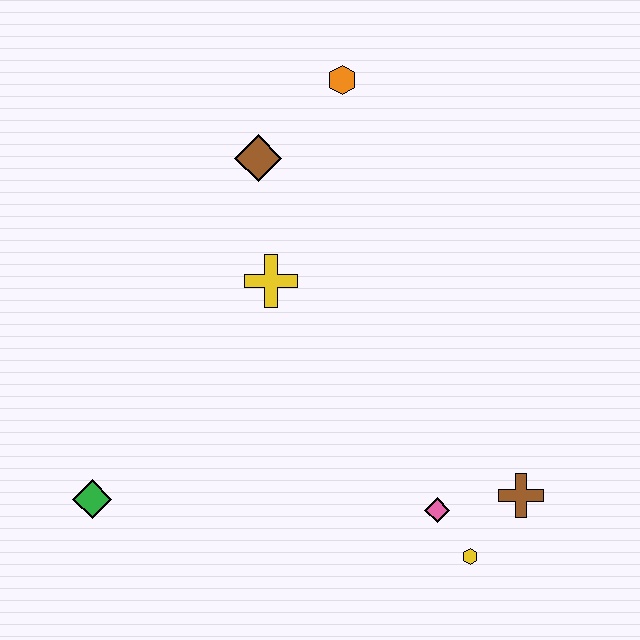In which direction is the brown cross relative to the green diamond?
The brown cross is to the right of the green diamond.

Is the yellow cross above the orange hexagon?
No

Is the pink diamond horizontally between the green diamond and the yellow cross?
No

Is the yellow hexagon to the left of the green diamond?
No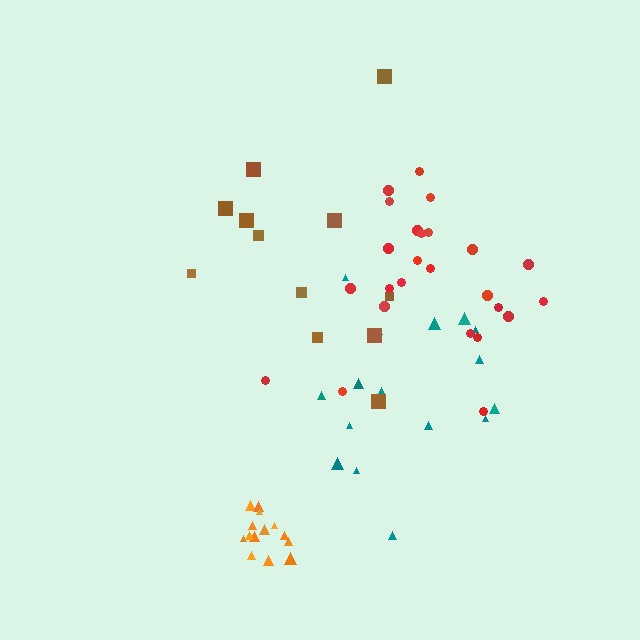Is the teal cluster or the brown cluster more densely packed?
Brown.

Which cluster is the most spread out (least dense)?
Teal.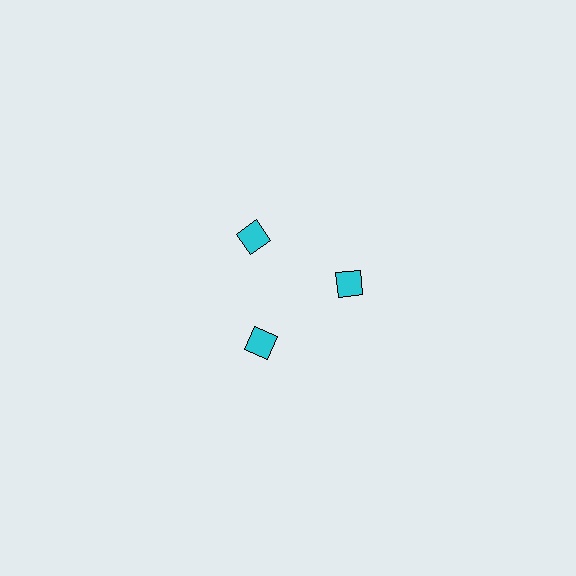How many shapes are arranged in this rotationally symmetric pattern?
There are 3 shapes, arranged in 3 groups of 1.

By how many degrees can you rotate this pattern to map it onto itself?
The pattern maps onto itself every 120 degrees of rotation.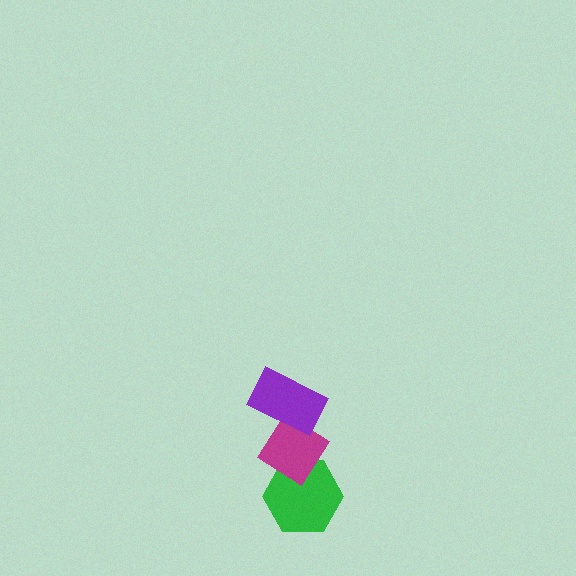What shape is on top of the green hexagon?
The magenta diamond is on top of the green hexagon.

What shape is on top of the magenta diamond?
The purple rectangle is on top of the magenta diamond.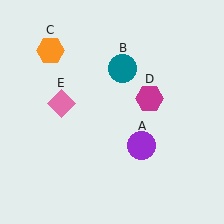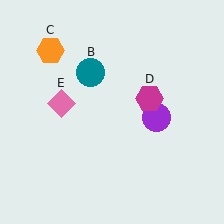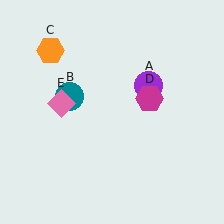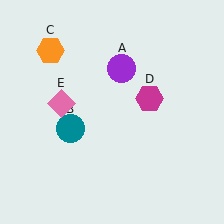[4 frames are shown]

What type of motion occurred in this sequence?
The purple circle (object A), teal circle (object B) rotated counterclockwise around the center of the scene.